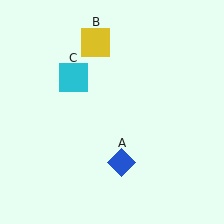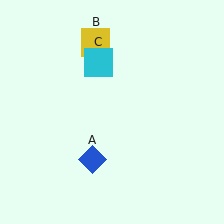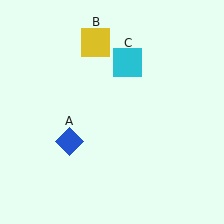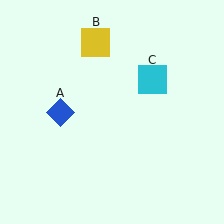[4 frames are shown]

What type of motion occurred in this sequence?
The blue diamond (object A), cyan square (object C) rotated clockwise around the center of the scene.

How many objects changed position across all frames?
2 objects changed position: blue diamond (object A), cyan square (object C).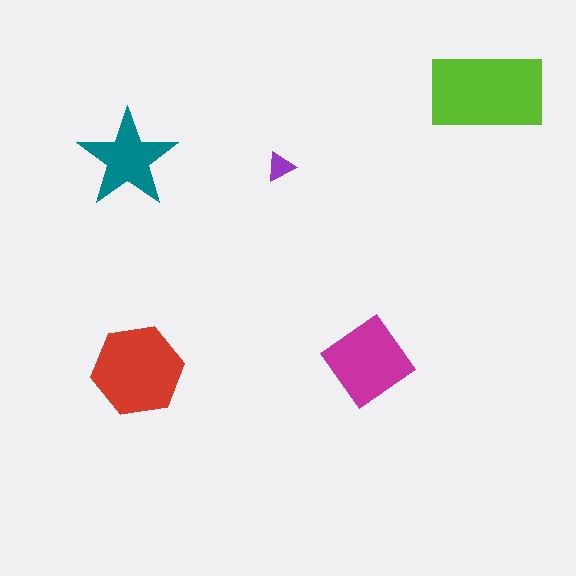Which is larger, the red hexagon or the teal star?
The red hexagon.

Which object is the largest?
The lime rectangle.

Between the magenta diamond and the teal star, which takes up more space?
The magenta diamond.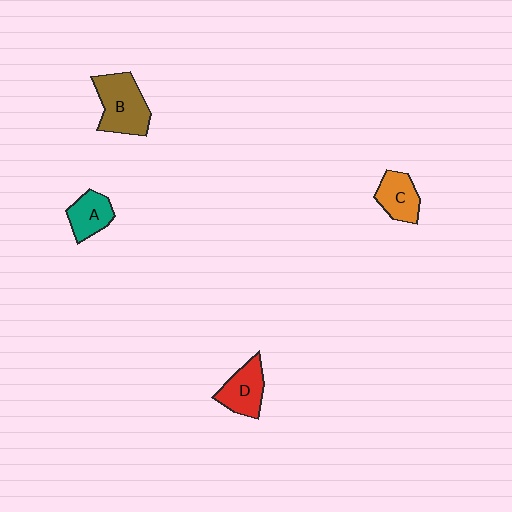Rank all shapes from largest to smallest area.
From largest to smallest: B (brown), D (red), C (orange), A (teal).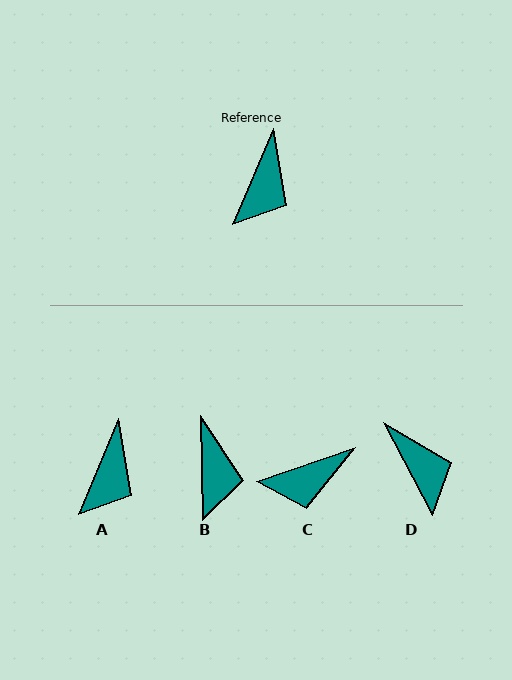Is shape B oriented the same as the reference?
No, it is off by about 24 degrees.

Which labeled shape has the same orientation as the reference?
A.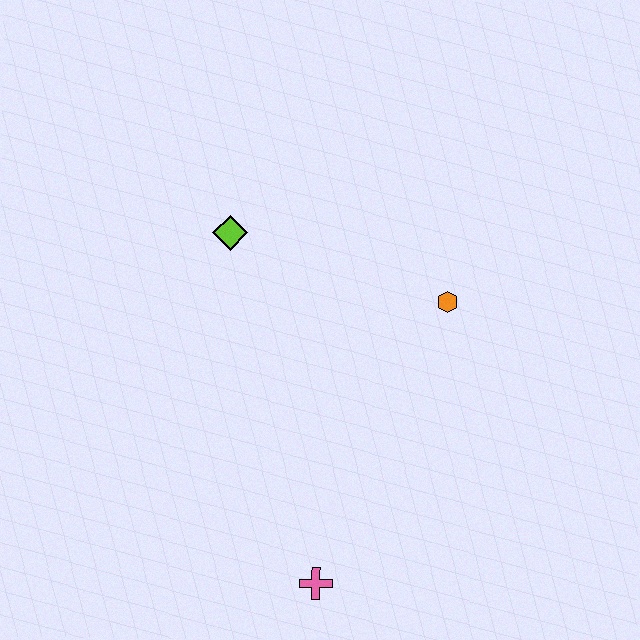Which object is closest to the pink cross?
The orange hexagon is closest to the pink cross.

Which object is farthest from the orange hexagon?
The pink cross is farthest from the orange hexagon.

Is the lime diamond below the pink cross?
No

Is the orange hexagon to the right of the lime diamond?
Yes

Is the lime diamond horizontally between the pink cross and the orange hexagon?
No